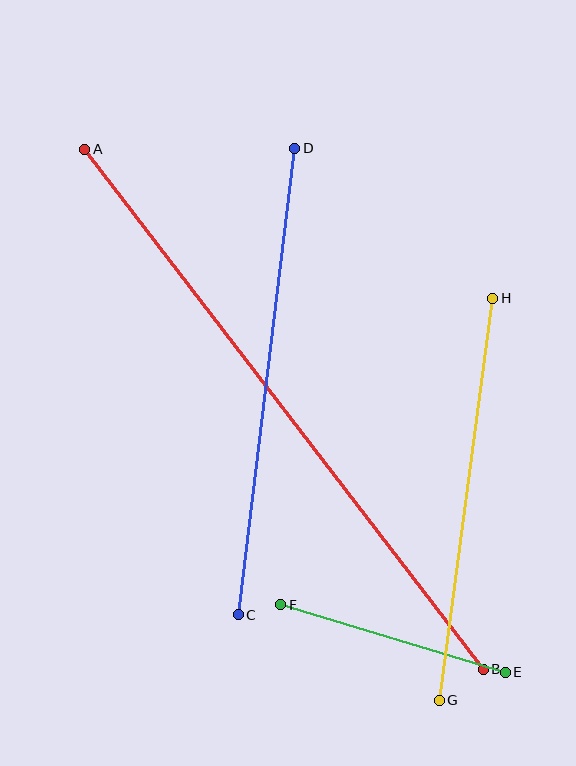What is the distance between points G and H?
The distance is approximately 405 pixels.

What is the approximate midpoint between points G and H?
The midpoint is at approximately (466, 499) pixels.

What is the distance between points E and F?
The distance is approximately 234 pixels.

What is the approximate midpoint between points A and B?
The midpoint is at approximately (284, 409) pixels.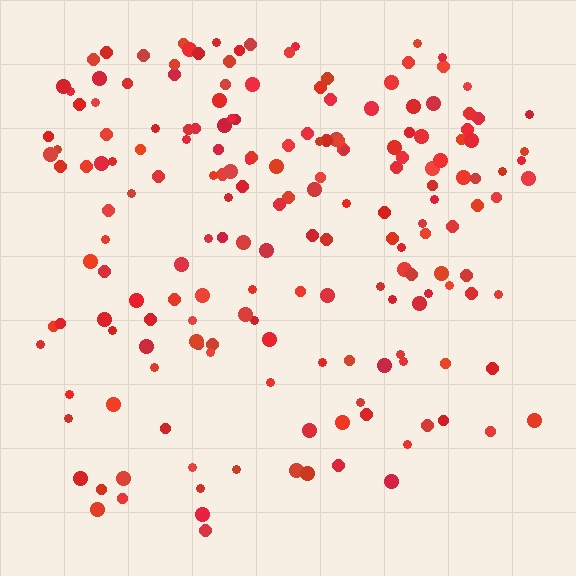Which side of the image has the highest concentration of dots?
The top.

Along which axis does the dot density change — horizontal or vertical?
Vertical.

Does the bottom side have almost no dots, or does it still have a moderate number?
Still a moderate number, just noticeably fewer than the top.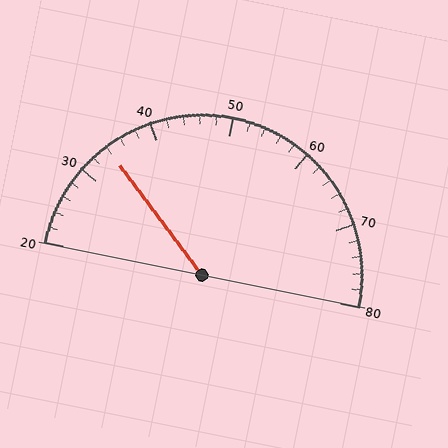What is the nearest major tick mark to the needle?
The nearest major tick mark is 30.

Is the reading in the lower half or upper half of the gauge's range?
The reading is in the lower half of the range (20 to 80).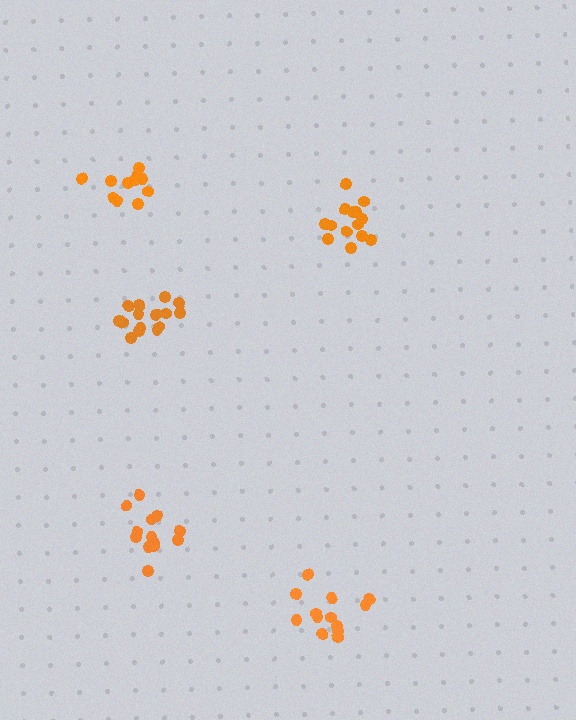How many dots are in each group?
Group 1: 13 dots, Group 2: 15 dots, Group 3: 11 dots, Group 4: 14 dots, Group 5: 14 dots (67 total).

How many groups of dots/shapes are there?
There are 5 groups.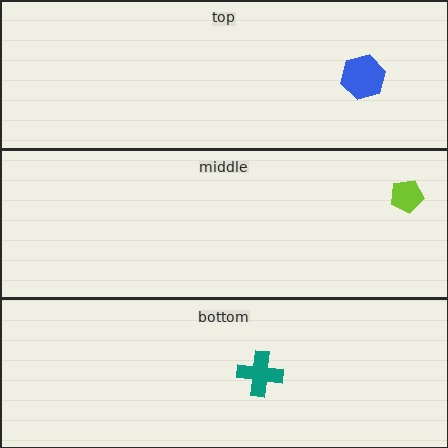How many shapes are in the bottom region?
1.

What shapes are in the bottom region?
The teal cross.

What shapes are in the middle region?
The lime pentagon.